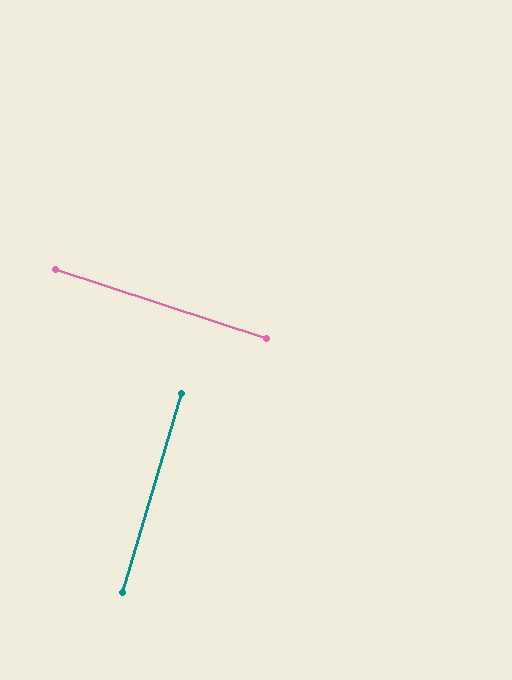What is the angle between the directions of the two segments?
Approximately 89 degrees.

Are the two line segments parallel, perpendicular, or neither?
Perpendicular — they meet at approximately 89°.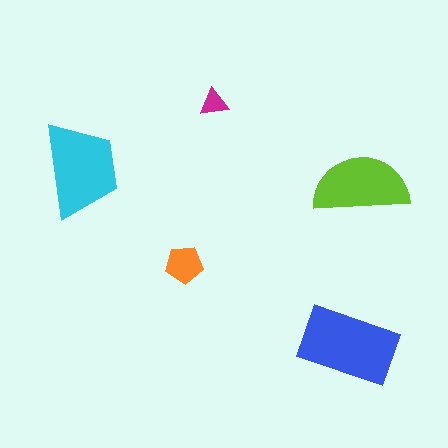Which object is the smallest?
The magenta triangle.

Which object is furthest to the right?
The lime semicircle is rightmost.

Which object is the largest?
The blue rectangle.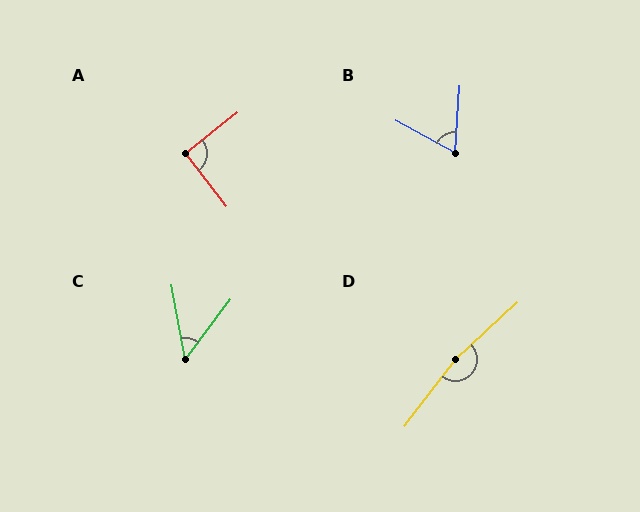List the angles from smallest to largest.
C (47°), B (65°), A (91°), D (170°).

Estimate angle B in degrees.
Approximately 65 degrees.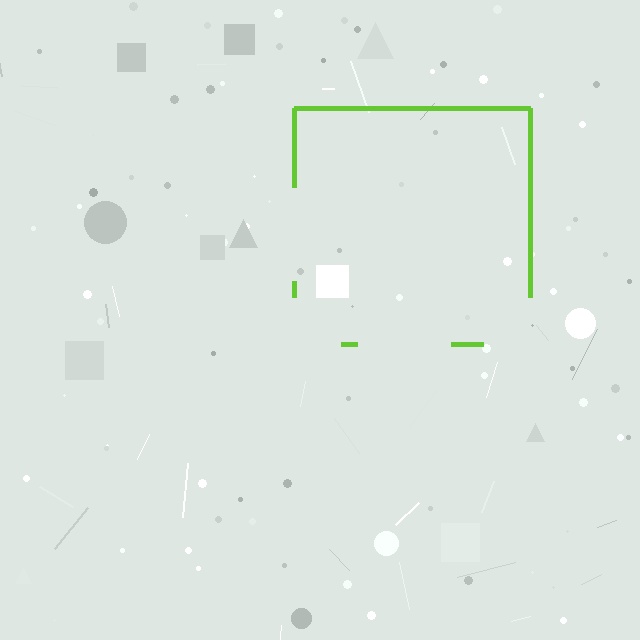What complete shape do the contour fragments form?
The contour fragments form a square.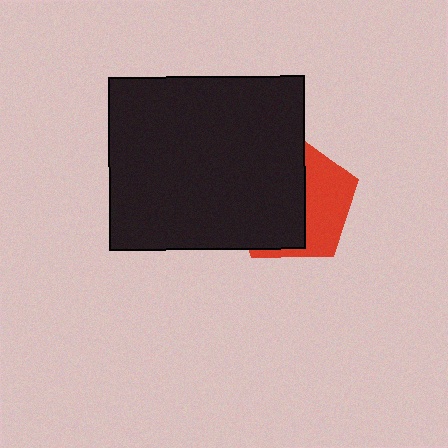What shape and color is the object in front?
The object in front is a black rectangle.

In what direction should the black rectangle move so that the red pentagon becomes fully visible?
The black rectangle should move left. That is the shortest direction to clear the overlap and leave the red pentagon fully visible.